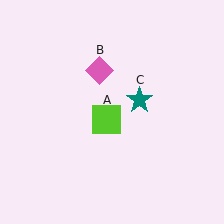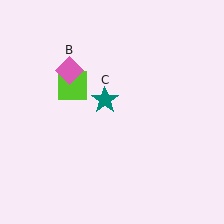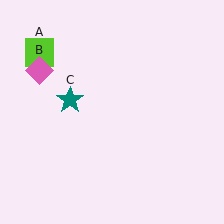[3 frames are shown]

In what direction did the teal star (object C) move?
The teal star (object C) moved left.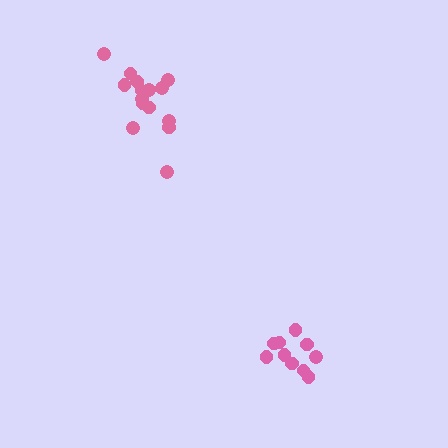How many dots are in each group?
Group 1: 10 dots, Group 2: 15 dots (25 total).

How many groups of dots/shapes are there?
There are 2 groups.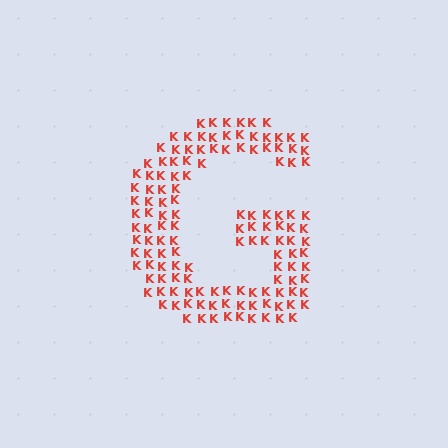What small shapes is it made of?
It is made of small letter K's.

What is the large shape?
The large shape is the letter G.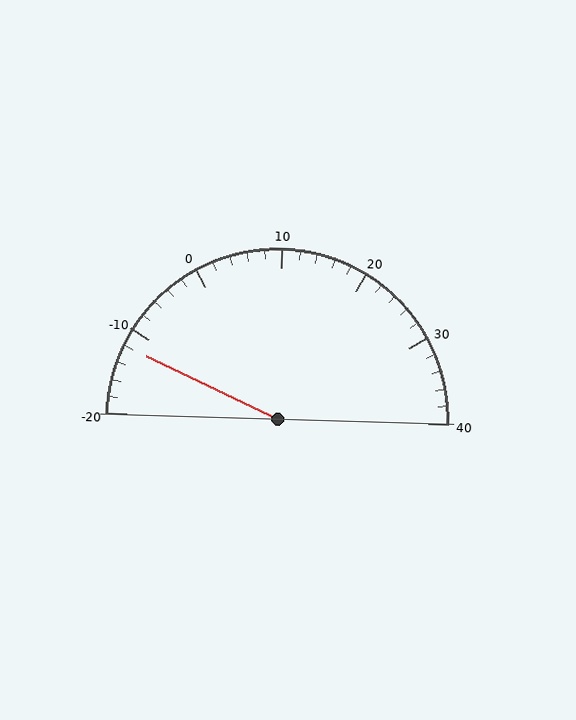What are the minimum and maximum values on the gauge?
The gauge ranges from -20 to 40.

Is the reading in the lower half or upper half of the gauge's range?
The reading is in the lower half of the range (-20 to 40).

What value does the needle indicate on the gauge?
The needle indicates approximately -12.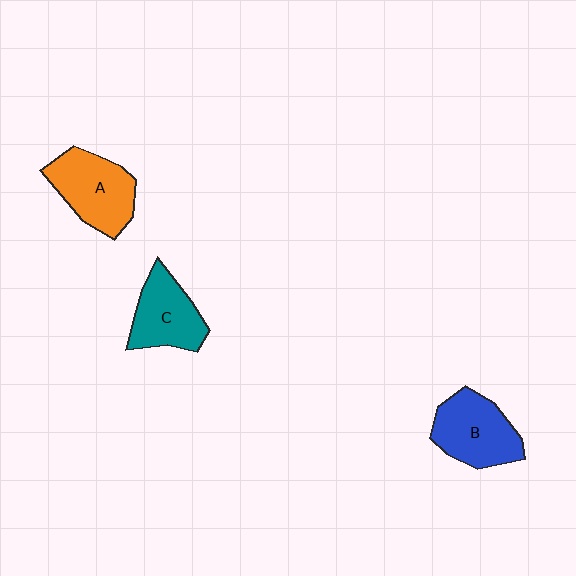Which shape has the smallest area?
Shape C (teal).